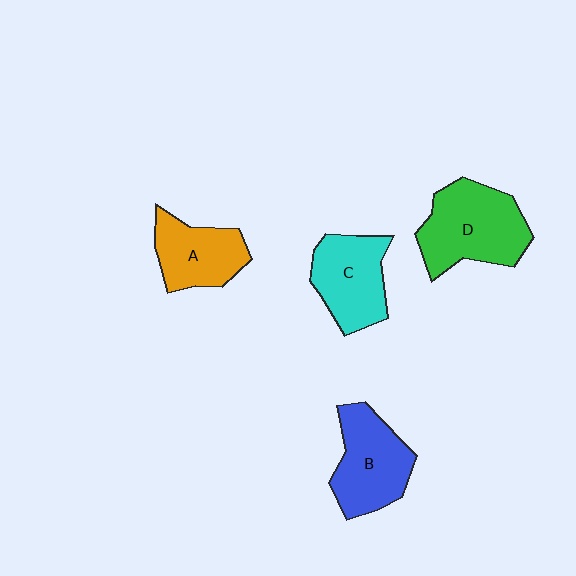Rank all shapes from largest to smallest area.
From largest to smallest: D (green), B (blue), C (cyan), A (orange).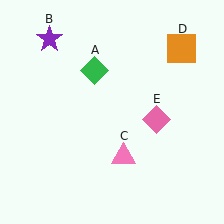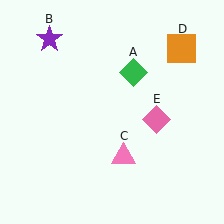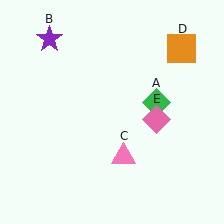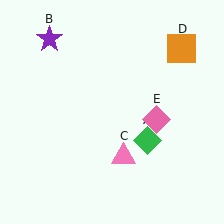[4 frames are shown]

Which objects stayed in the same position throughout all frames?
Purple star (object B) and pink triangle (object C) and orange square (object D) and pink diamond (object E) remained stationary.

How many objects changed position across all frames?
1 object changed position: green diamond (object A).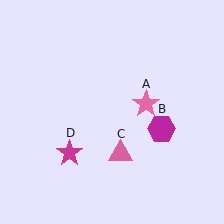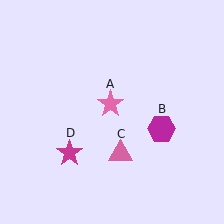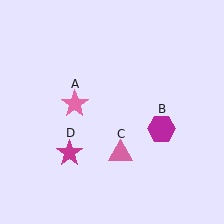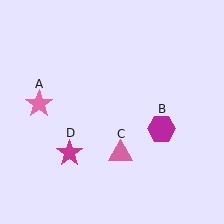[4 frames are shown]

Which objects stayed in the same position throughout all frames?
Magenta hexagon (object B) and pink triangle (object C) and magenta star (object D) remained stationary.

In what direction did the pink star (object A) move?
The pink star (object A) moved left.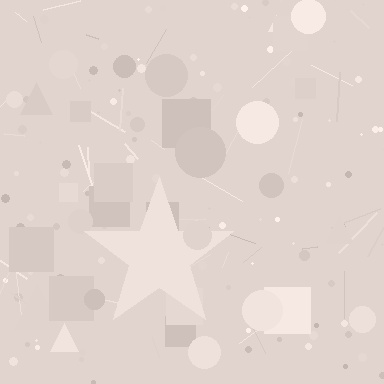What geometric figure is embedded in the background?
A star is embedded in the background.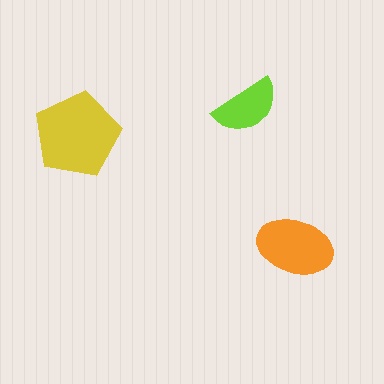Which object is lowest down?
The orange ellipse is bottommost.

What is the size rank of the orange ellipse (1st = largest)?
2nd.